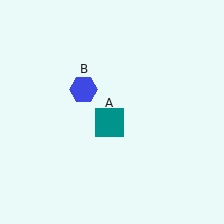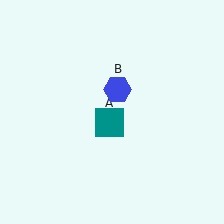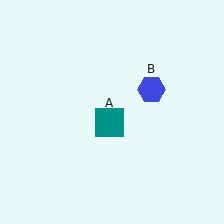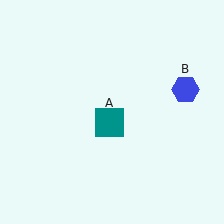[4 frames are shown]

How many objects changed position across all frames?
1 object changed position: blue hexagon (object B).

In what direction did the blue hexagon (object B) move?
The blue hexagon (object B) moved right.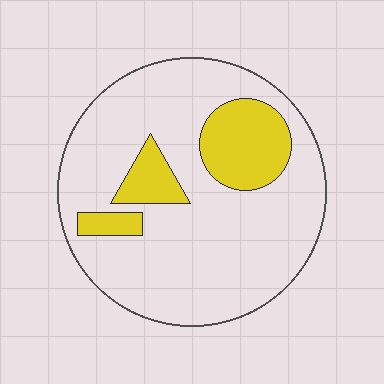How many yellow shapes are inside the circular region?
3.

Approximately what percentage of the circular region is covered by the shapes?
Approximately 20%.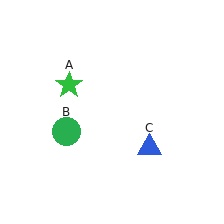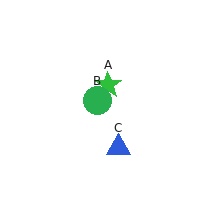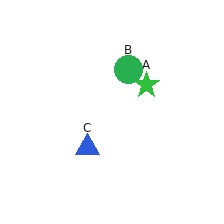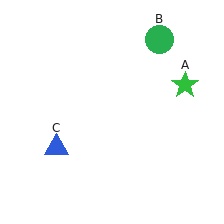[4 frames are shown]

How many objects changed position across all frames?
3 objects changed position: green star (object A), green circle (object B), blue triangle (object C).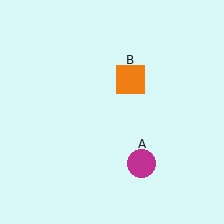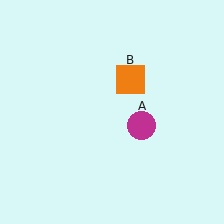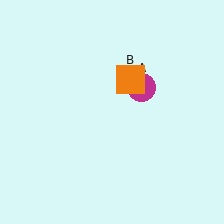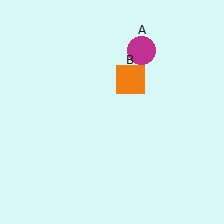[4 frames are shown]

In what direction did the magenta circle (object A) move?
The magenta circle (object A) moved up.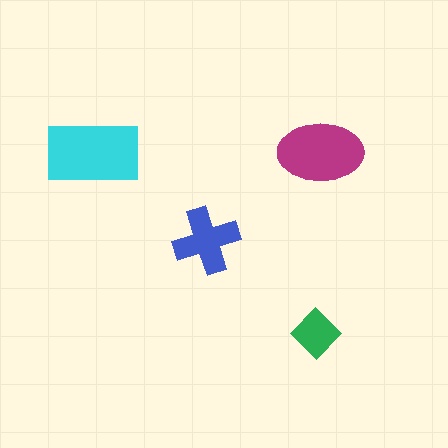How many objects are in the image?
There are 4 objects in the image.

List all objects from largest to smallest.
The cyan rectangle, the magenta ellipse, the blue cross, the green diamond.